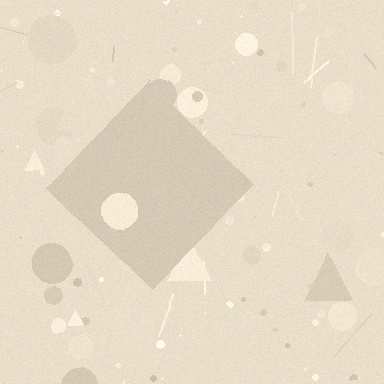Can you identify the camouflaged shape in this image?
The camouflaged shape is a diamond.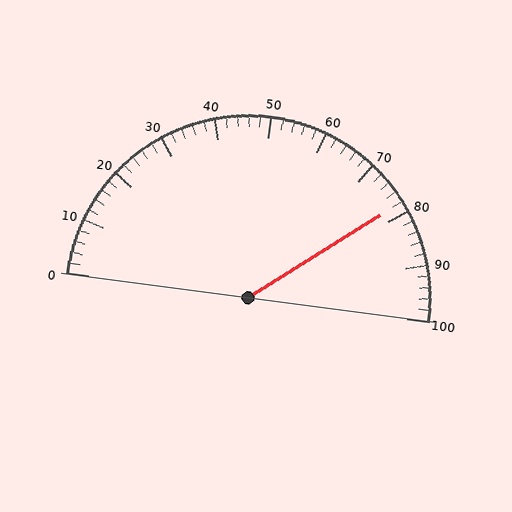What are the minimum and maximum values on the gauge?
The gauge ranges from 0 to 100.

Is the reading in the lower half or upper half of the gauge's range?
The reading is in the upper half of the range (0 to 100).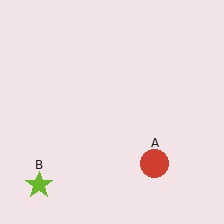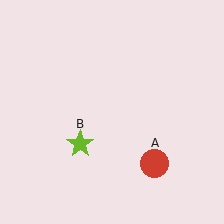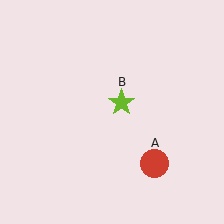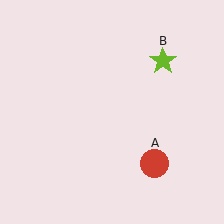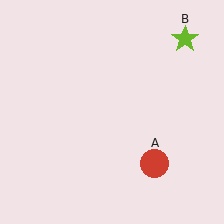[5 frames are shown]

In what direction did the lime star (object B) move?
The lime star (object B) moved up and to the right.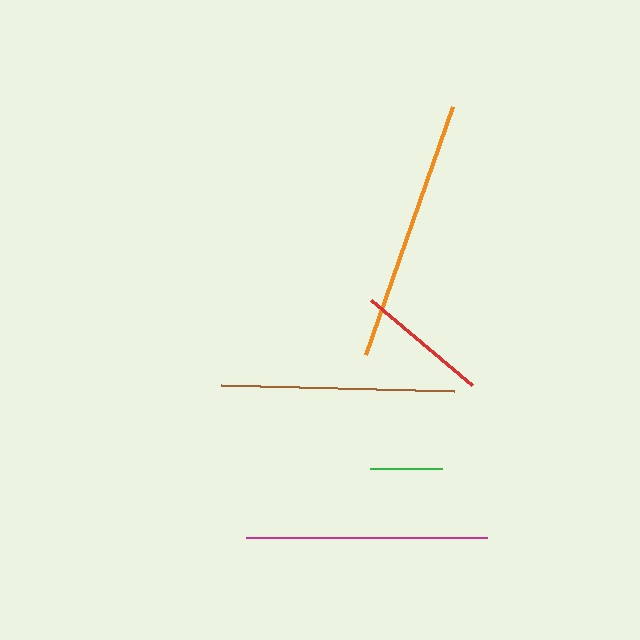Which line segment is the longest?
The orange line is the longest at approximately 263 pixels.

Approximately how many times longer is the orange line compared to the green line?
The orange line is approximately 3.6 times the length of the green line.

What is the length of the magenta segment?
The magenta segment is approximately 241 pixels long.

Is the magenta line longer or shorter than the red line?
The magenta line is longer than the red line.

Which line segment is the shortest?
The green line is the shortest at approximately 72 pixels.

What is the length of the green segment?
The green segment is approximately 72 pixels long.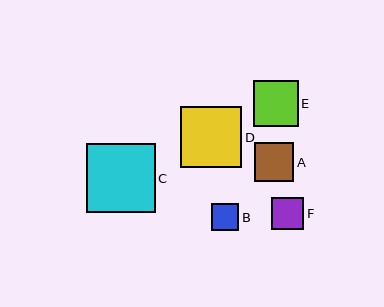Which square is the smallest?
Square B is the smallest with a size of approximately 27 pixels.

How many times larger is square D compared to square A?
Square D is approximately 1.6 times the size of square A.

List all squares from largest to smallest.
From largest to smallest: C, D, E, A, F, B.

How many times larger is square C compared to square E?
Square C is approximately 1.5 times the size of square E.